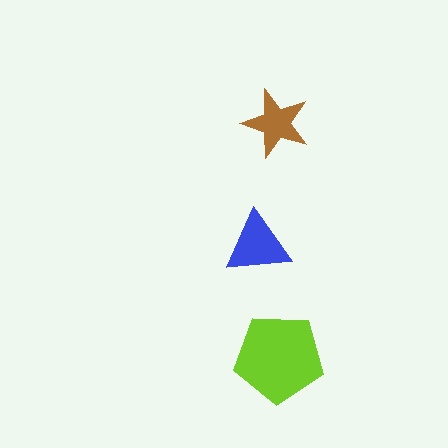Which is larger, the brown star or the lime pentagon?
The lime pentagon.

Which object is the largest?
The lime pentagon.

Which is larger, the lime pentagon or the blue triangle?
The lime pentagon.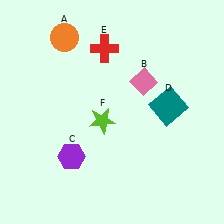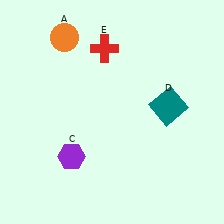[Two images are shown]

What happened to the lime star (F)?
The lime star (F) was removed in Image 2. It was in the bottom-left area of Image 1.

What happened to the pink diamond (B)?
The pink diamond (B) was removed in Image 2. It was in the top-right area of Image 1.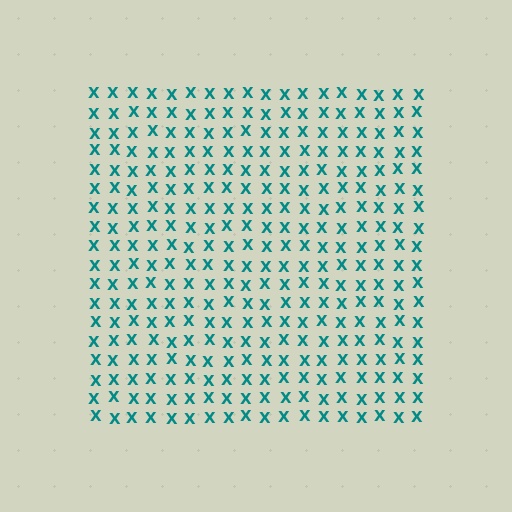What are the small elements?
The small elements are letter X's.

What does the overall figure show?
The overall figure shows a square.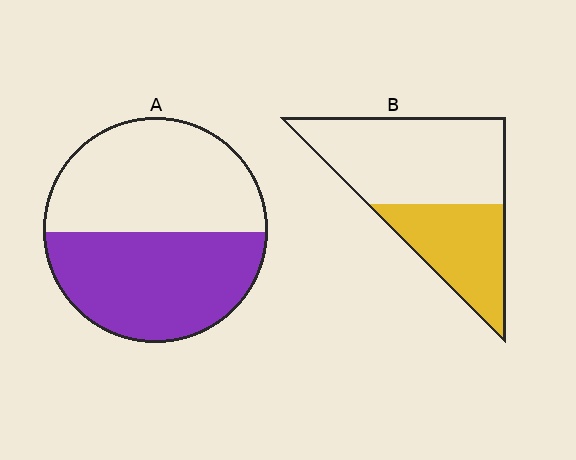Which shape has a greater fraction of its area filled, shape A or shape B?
Shape A.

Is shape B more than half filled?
No.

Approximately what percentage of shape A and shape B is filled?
A is approximately 50% and B is approximately 40%.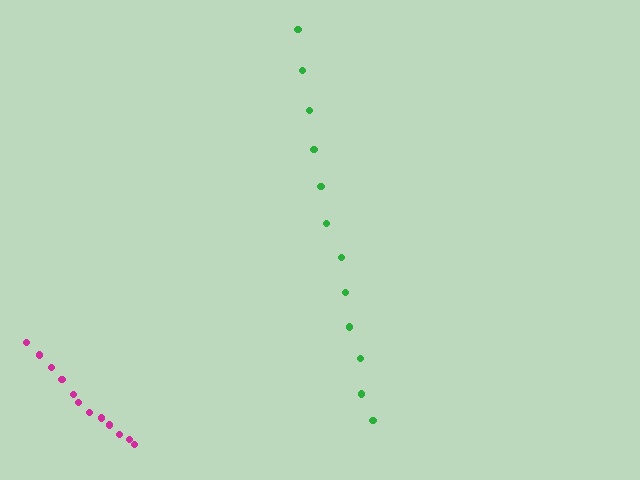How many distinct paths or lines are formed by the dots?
There are 2 distinct paths.